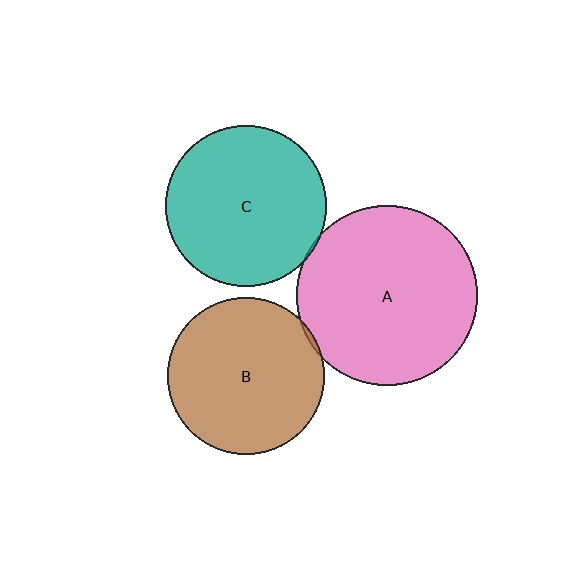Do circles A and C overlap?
Yes.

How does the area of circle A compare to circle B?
Approximately 1.3 times.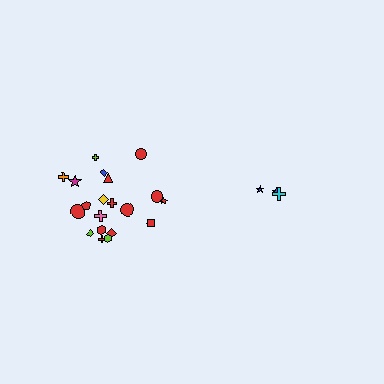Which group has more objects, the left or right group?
The left group.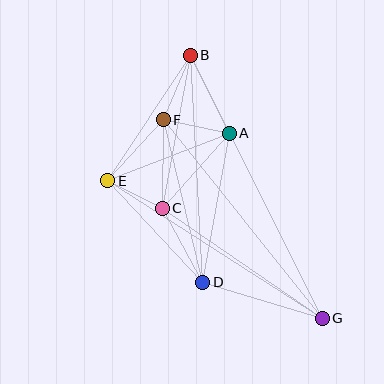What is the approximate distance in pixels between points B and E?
The distance between B and E is approximately 150 pixels.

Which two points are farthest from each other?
Points B and G are farthest from each other.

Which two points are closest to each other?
Points C and E are closest to each other.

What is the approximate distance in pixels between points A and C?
The distance between A and C is approximately 101 pixels.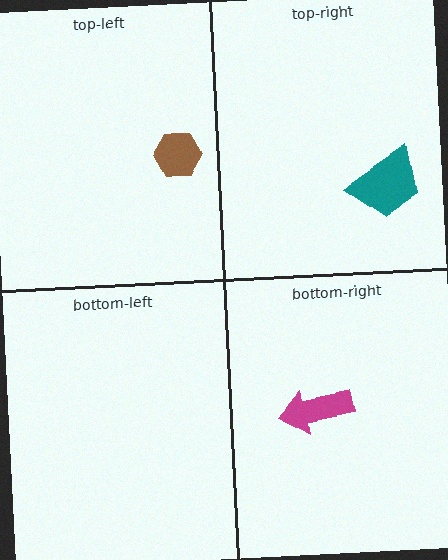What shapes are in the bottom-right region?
The magenta arrow.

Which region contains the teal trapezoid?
The top-right region.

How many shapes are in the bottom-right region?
1.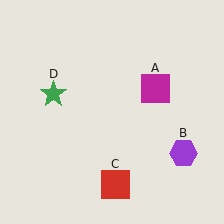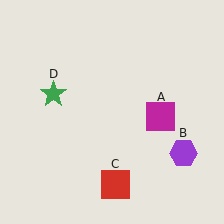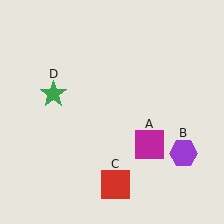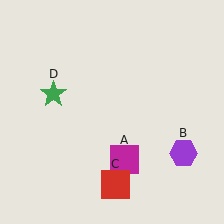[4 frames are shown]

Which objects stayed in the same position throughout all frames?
Purple hexagon (object B) and red square (object C) and green star (object D) remained stationary.